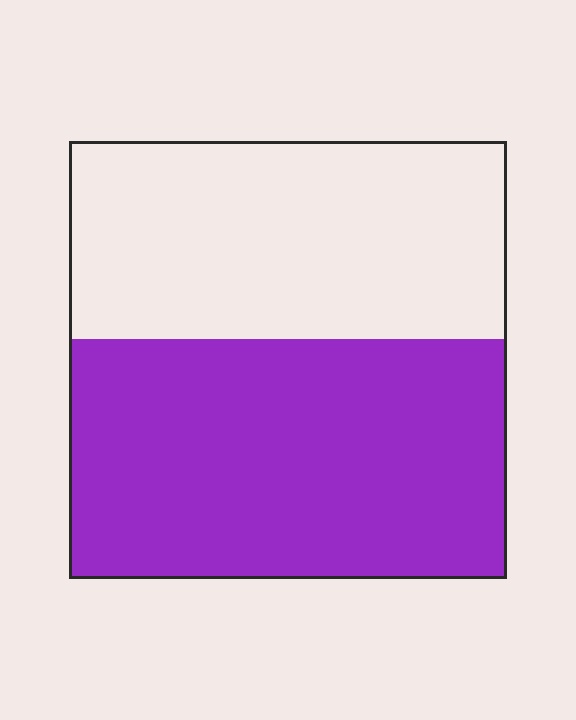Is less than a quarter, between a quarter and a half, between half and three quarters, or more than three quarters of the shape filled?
Between half and three quarters.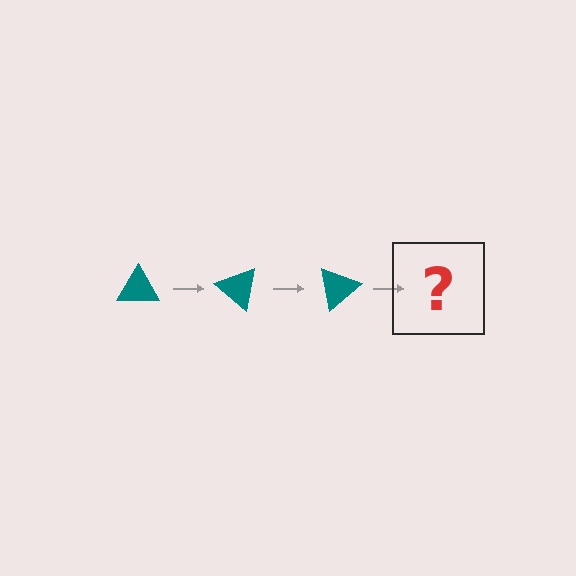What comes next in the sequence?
The next element should be a teal triangle rotated 120 degrees.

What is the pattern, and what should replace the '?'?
The pattern is that the triangle rotates 40 degrees each step. The '?' should be a teal triangle rotated 120 degrees.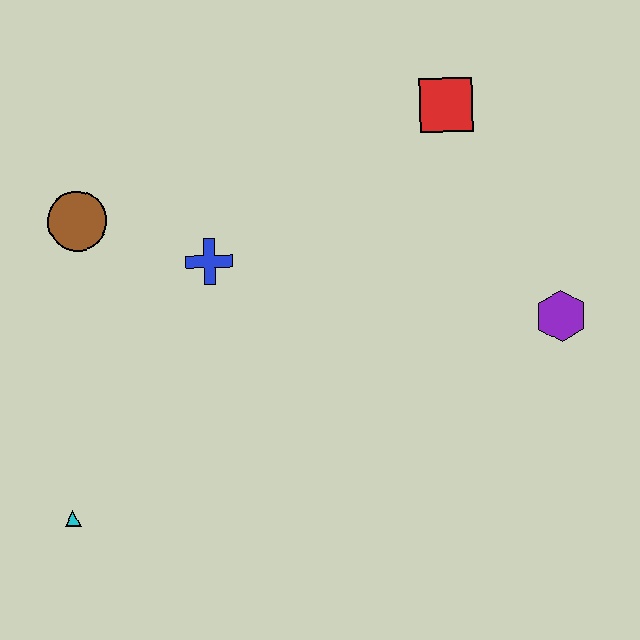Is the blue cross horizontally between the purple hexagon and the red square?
No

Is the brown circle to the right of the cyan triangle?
Yes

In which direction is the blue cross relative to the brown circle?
The blue cross is to the right of the brown circle.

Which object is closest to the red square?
The purple hexagon is closest to the red square.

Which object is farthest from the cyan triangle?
The red square is farthest from the cyan triangle.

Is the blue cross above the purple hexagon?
Yes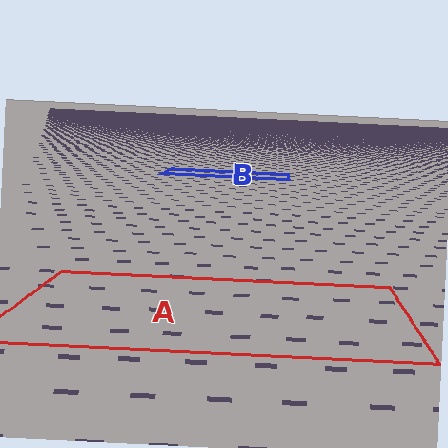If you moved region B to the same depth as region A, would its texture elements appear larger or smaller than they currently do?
They would appear larger. At a closer depth, the same texture elements are projected at a bigger on-screen size.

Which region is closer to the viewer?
Region A is closer. The texture elements there are larger and more spread out.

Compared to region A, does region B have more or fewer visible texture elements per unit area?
Region B has more texture elements per unit area — they are packed more densely because it is farther away.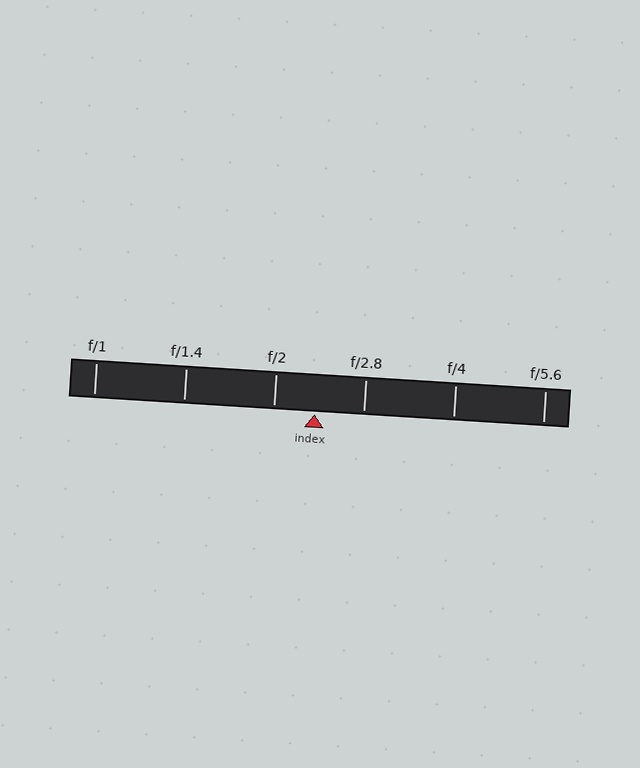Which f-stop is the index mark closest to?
The index mark is closest to f/2.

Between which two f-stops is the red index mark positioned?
The index mark is between f/2 and f/2.8.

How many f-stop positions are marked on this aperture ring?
There are 6 f-stop positions marked.